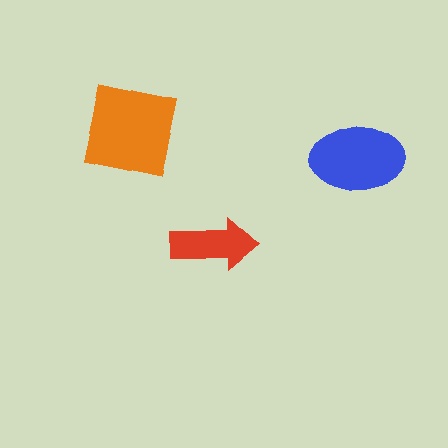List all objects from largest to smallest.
The orange square, the blue ellipse, the red arrow.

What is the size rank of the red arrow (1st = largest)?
3rd.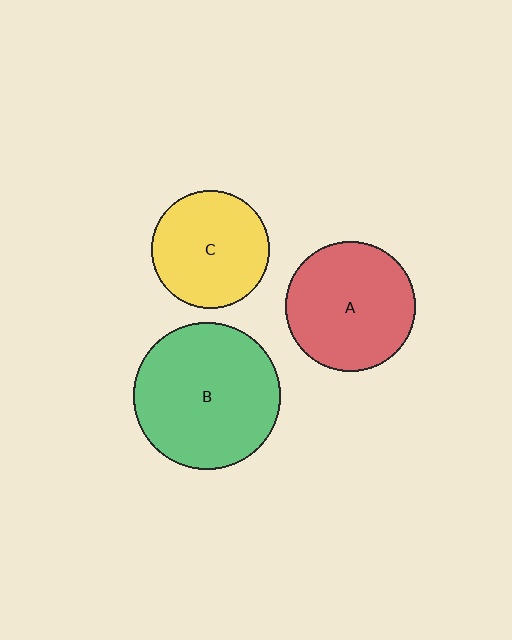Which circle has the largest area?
Circle B (green).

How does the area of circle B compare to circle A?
Approximately 1.3 times.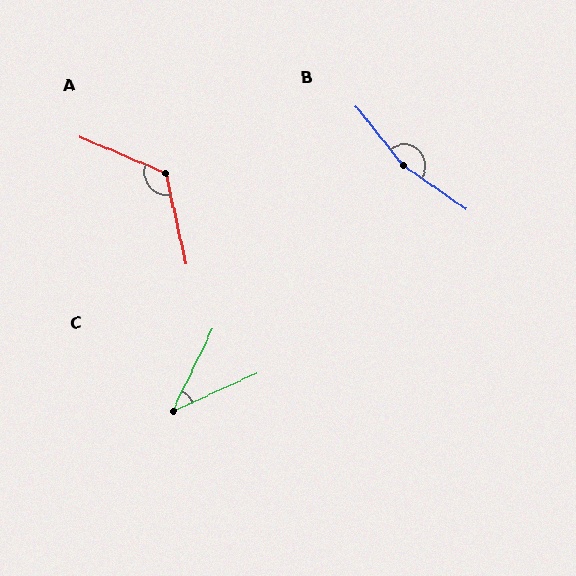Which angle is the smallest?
C, at approximately 40 degrees.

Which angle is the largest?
B, at approximately 164 degrees.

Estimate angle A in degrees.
Approximately 126 degrees.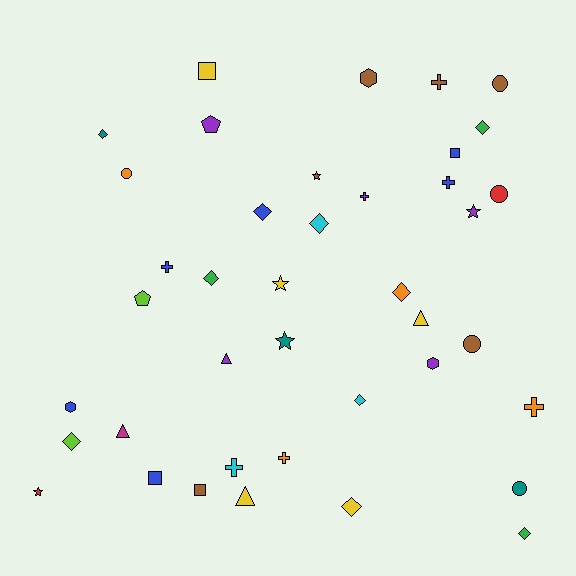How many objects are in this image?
There are 40 objects.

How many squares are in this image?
There are 4 squares.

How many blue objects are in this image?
There are 6 blue objects.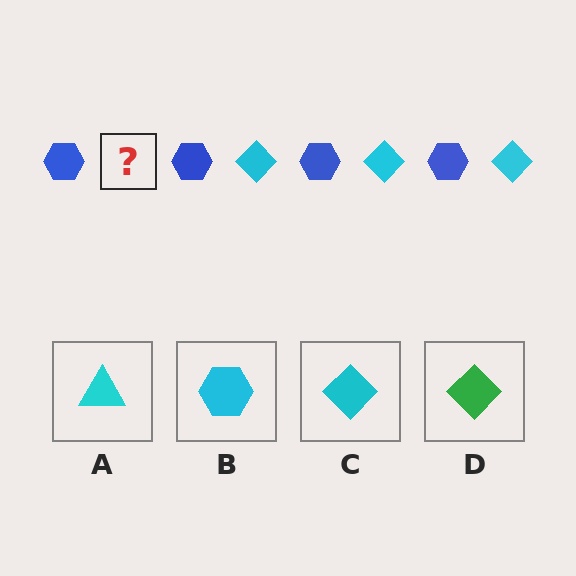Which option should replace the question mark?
Option C.